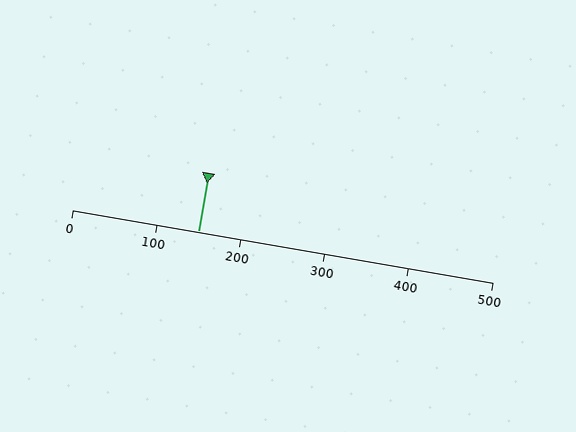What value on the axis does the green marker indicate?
The marker indicates approximately 150.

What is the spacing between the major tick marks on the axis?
The major ticks are spaced 100 apart.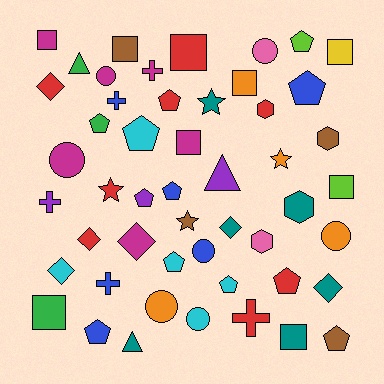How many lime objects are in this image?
There are 2 lime objects.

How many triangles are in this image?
There are 3 triangles.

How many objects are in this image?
There are 50 objects.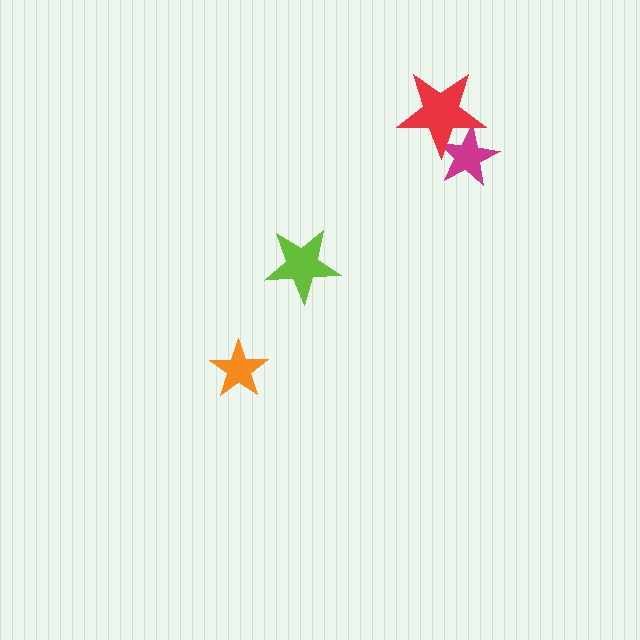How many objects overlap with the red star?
1 object overlaps with the red star.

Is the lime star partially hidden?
No, no other shape covers it.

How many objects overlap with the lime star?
0 objects overlap with the lime star.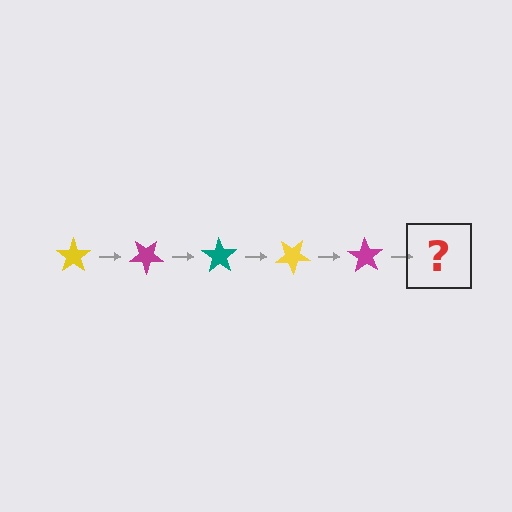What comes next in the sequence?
The next element should be a teal star, rotated 175 degrees from the start.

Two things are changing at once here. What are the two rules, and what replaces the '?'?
The two rules are that it rotates 35 degrees each step and the color cycles through yellow, magenta, and teal. The '?' should be a teal star, rotated 175 degrees from the start.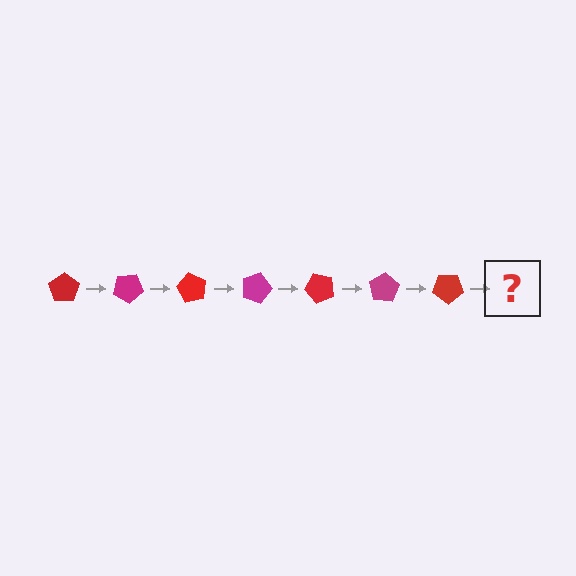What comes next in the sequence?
The next element should be a magenta pentagon, rotated 210 degrees from the start.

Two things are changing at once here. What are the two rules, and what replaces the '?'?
The two rules are that it rotates 30 degrees each step and the color cycles through red and magenta. The '?' should be a magenta pentagon, rotated 210 degrees from the start.